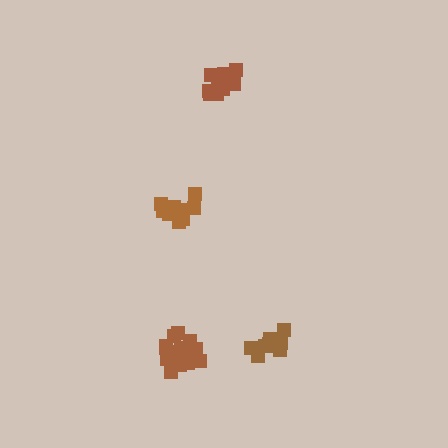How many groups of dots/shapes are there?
There are 4 groups.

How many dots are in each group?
Group 1: 14 dots, Group 2: 13 dots, Group 3: 12 dots, Group 4: 17 dots (56 total).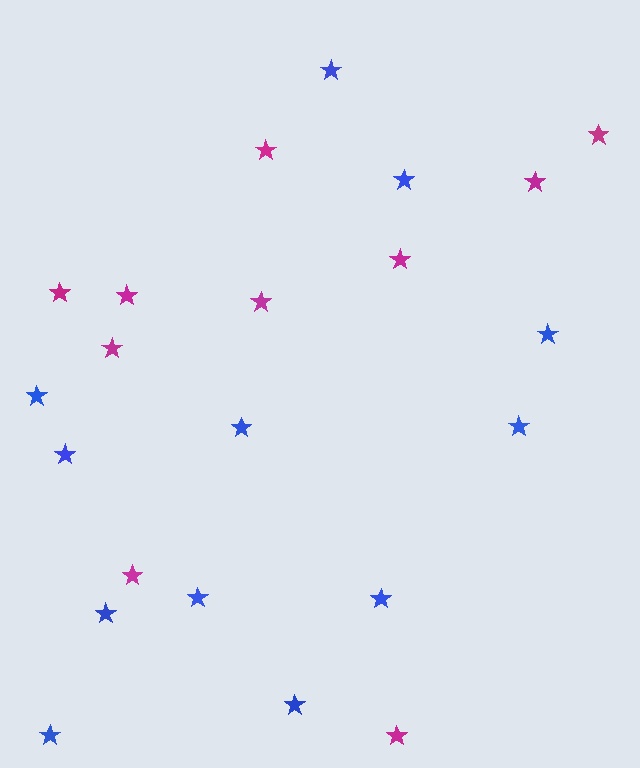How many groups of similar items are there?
There are 2 groups: one group of magenta stars (10) and one group of blue stars (12).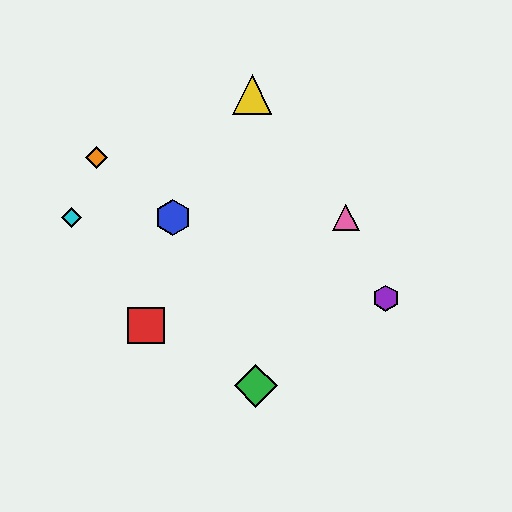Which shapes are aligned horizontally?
The blue hexagon, the cyan diamond, the pink triangle are aligned horizontally.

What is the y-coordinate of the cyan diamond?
The cyan diamond is at y≈217.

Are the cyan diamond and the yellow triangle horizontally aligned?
No, the cyan diamond is at y≈217 and the yellow triangle is at y≈95.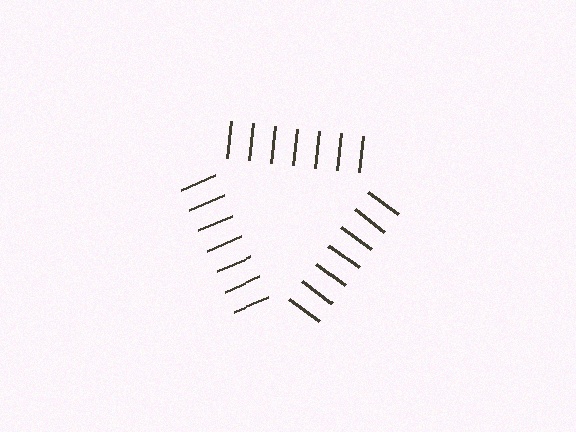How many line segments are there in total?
21 — 7 along each of the 3 edges.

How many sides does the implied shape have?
3 sides — the line-ends trace a triangle.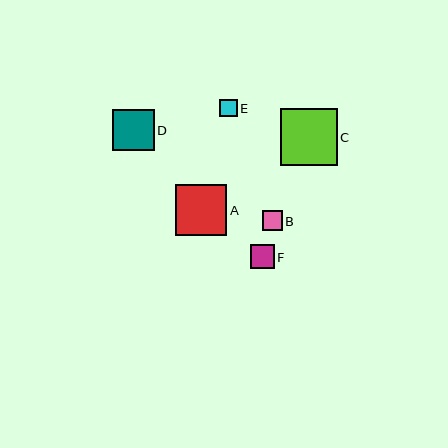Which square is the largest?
Square C is the largest with a size of approximately 57 pixels.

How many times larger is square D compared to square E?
Square D is approximately 2.4 times the size of square E.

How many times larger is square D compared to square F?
Square D is approximately 1.7 times the size of square F.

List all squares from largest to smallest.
From largest to smallest: C, A, D, F, B, E.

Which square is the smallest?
Square E is the smallest with a size of approximately 18 pixels.